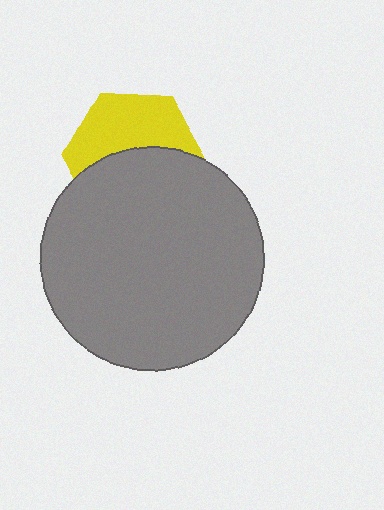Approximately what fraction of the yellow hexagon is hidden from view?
Roughly 53% of the yellow hexagon is hidden behind the gray circle.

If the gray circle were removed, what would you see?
You would see the complete yellow hexagon.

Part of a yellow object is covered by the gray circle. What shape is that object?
It is a hexagon.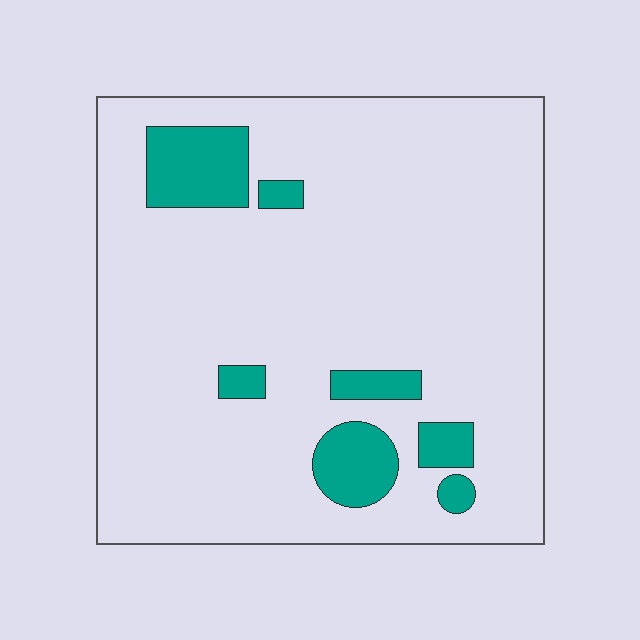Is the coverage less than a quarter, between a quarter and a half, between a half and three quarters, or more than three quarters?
Less than a quarter.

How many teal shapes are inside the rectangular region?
7.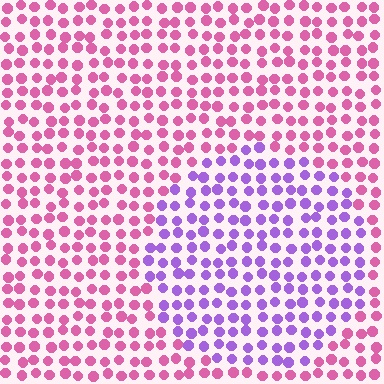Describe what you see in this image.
The image is filled with small pink elements in a uniform arrangement. A circle-shaped region is visible where the elements are tinted to a slightly different hue, forming a subtle color boundary.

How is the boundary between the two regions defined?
The boundary is defined purely by a slight shift in hue (about 53 degrees). Spacing, size, and orientation are identical on both sides.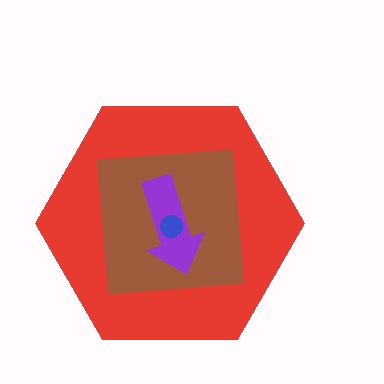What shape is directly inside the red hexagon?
The brown square.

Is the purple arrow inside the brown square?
Yes.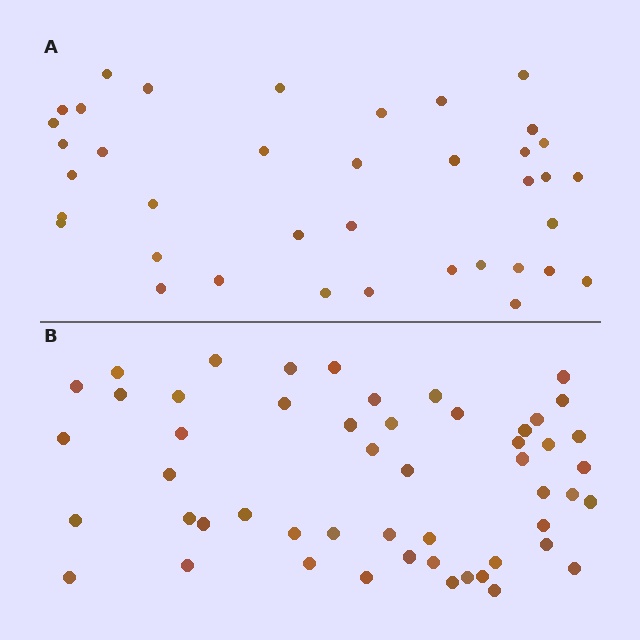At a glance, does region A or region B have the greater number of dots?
Region B (the bottom region) has more dots.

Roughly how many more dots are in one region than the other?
Region B has approximately 15 more dots than region A.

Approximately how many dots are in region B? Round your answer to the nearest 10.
About 50 dots. (The exact count is 52, which rounds to 50.)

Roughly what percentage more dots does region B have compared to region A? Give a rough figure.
About 35% more.